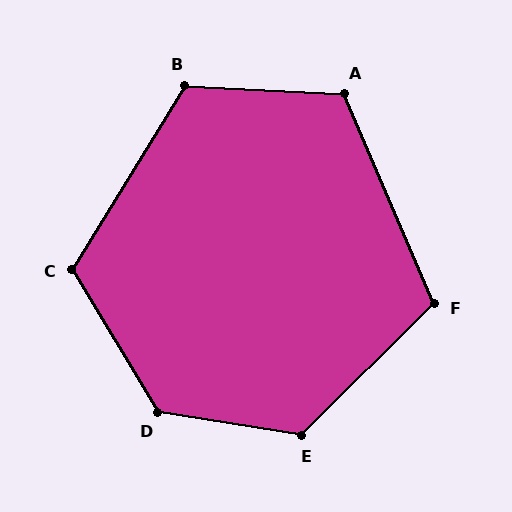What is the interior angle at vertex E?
Approximately 126 degrees (obtuse).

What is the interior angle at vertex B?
Approximately 119 degrees (obtuse).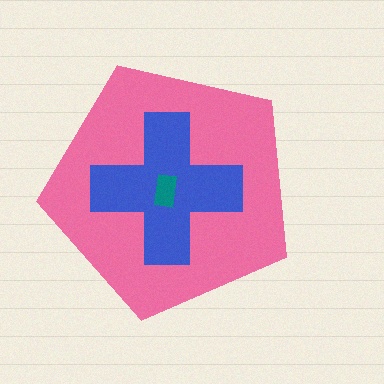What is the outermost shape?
The pink pentagon.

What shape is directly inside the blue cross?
The teal rectangle.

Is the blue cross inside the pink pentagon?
Yes.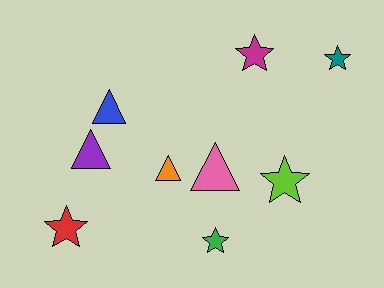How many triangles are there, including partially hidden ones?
There are 4 triangles.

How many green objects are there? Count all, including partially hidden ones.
There is 1 green object.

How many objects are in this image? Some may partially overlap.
There are 9 objects.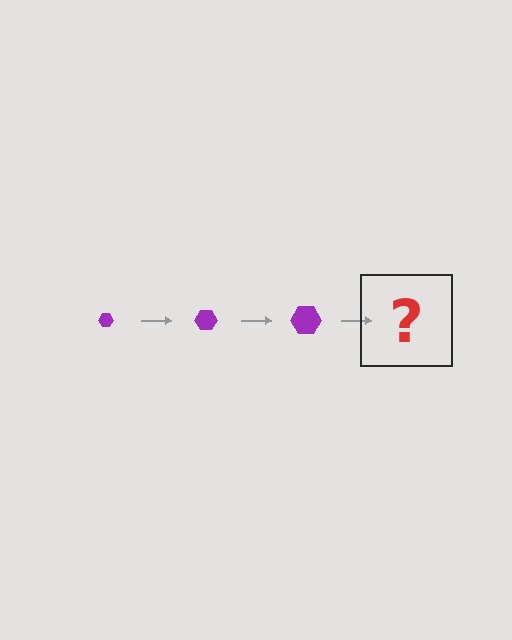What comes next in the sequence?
The next element should be a purple hexagon, larger than the previous one.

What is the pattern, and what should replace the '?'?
The pattern is that the hexagon gets progressively larger each step. The '?' should be a purple hexagon, larger than the previous one.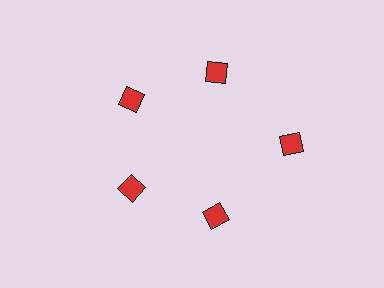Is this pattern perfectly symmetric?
No. The 5 red diamonds are arranged in a ring, but one element near the 3 o'clock position is pushed outward from the center, breaking the 5-fold rotational symmetry.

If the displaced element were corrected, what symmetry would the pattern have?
It would have 5-fold rotational symmetry — the pattern would map onto itself every 72 degrees.